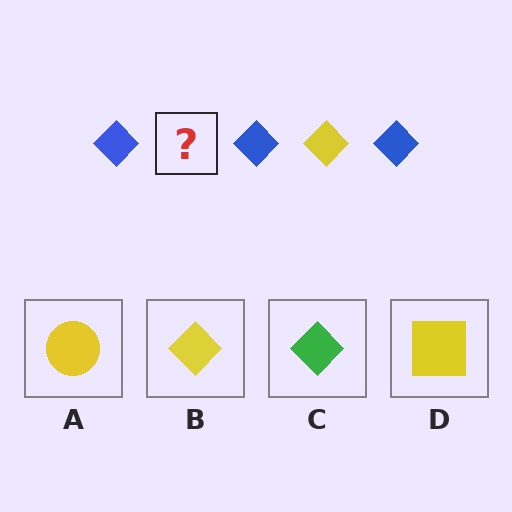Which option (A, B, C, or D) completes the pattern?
B.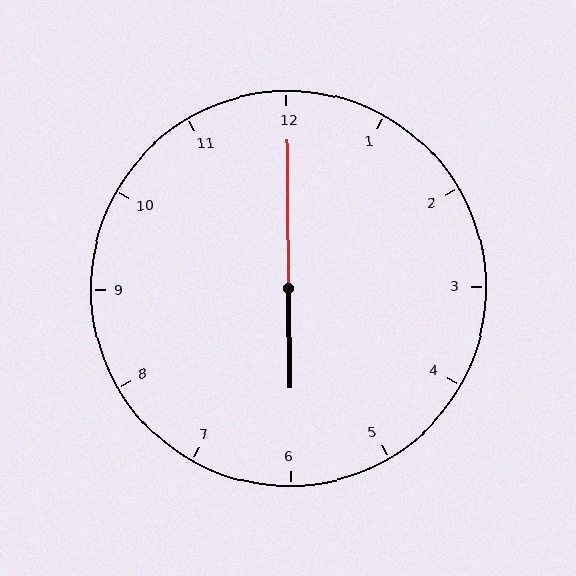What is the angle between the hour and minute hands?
Approximately 180 degrees.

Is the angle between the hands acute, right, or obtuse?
It is obtuse.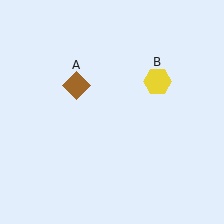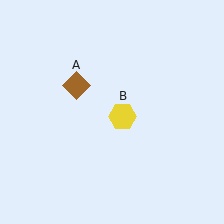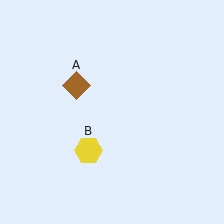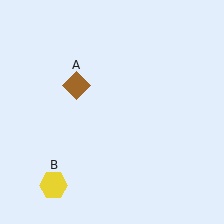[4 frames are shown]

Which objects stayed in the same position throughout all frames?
Brown diamond (object A) remained stationary.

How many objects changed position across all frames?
1 object changed position: yellow hexagon (object B).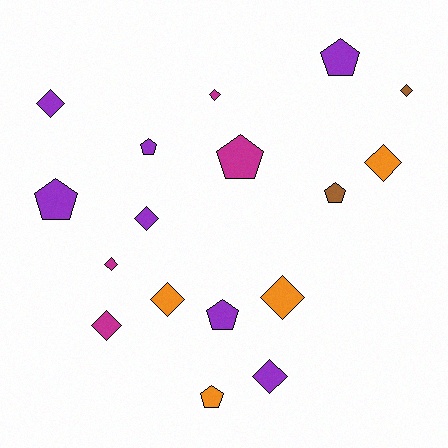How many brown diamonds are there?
There is 1 brown diamond.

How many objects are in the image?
There are 17 objects.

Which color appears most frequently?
Purple, with 7 objects.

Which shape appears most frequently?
Diamond, with 10 objects.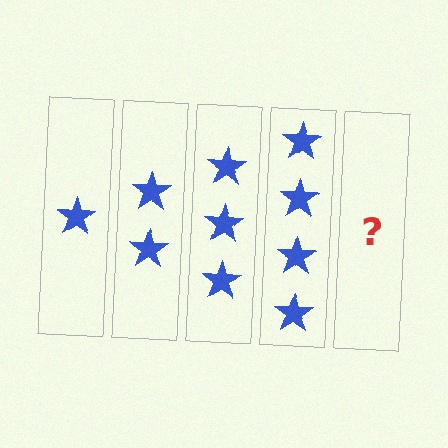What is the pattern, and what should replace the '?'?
The pattern is that each step adds one more star. The '?' should be 5 stars.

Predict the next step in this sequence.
The next step is 5 stars.